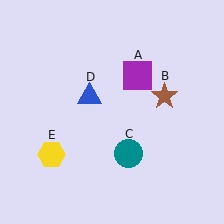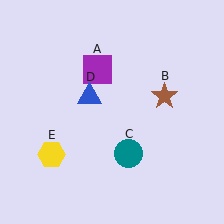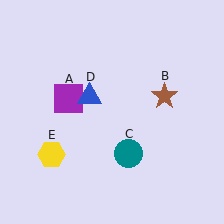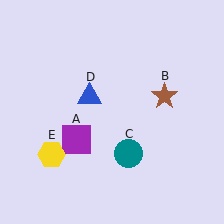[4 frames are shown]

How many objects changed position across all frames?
1 object changed position: purple square (object A).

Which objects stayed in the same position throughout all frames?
Brown star (object B) and teal circle (object C) and blue triangle (object D) and yellow hexagon (object E) remained stationary.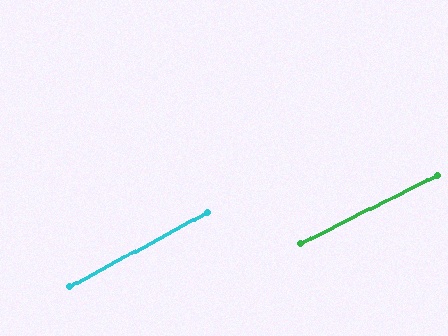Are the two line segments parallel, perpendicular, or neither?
Parallel — their directions differ by only 1.5°.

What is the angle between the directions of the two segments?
Approximately 1 degree.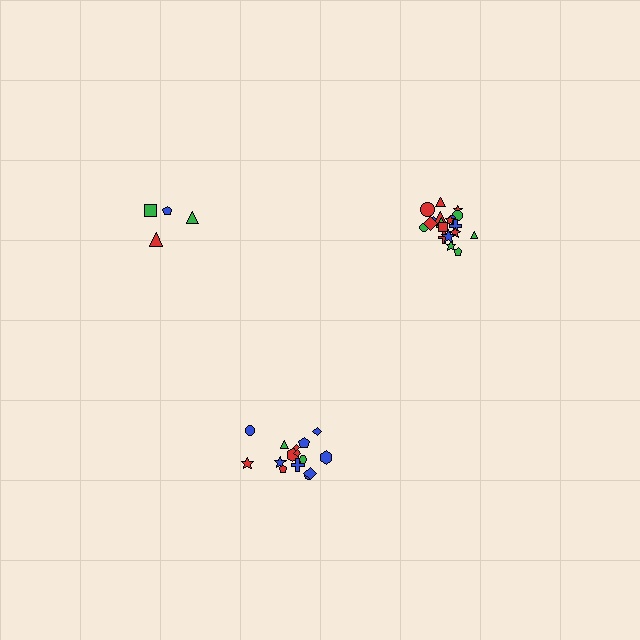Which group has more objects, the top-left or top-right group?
The top-right group.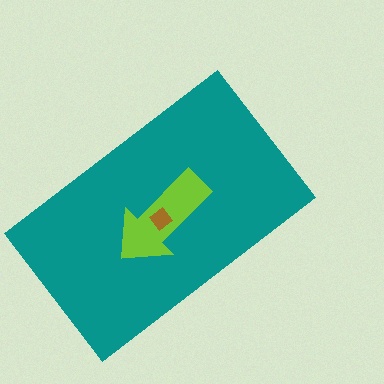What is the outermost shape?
The teal rectangle.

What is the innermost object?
The brown diamond.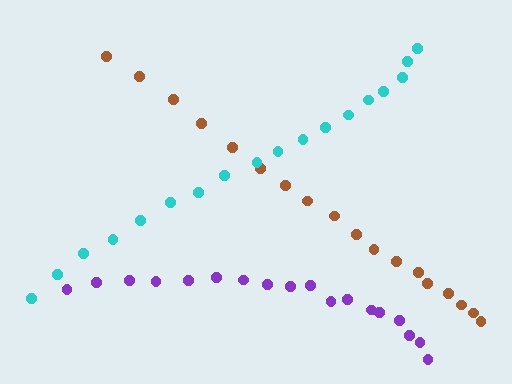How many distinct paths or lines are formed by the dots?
There are 3 distinct paths.